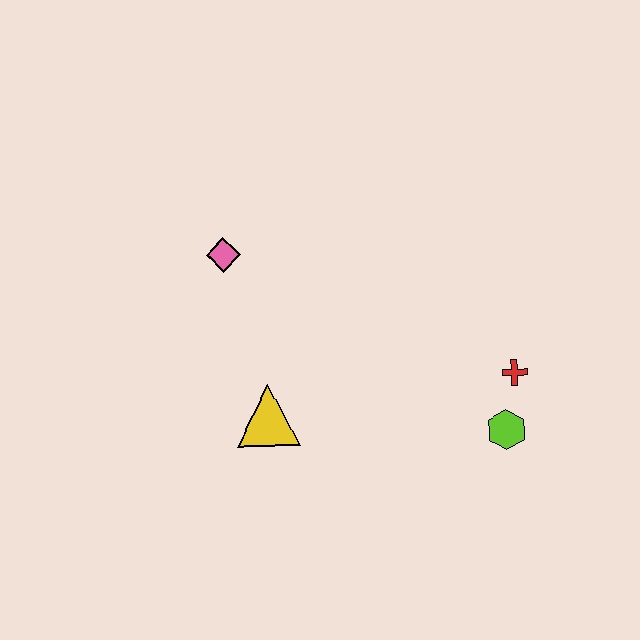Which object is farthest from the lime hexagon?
The pink diamond is farthest from the lime hexagon.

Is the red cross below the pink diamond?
Yes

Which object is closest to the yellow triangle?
The pink diamond is closest to the yellow triangle.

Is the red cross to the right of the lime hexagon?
Yes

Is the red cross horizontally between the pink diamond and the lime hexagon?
No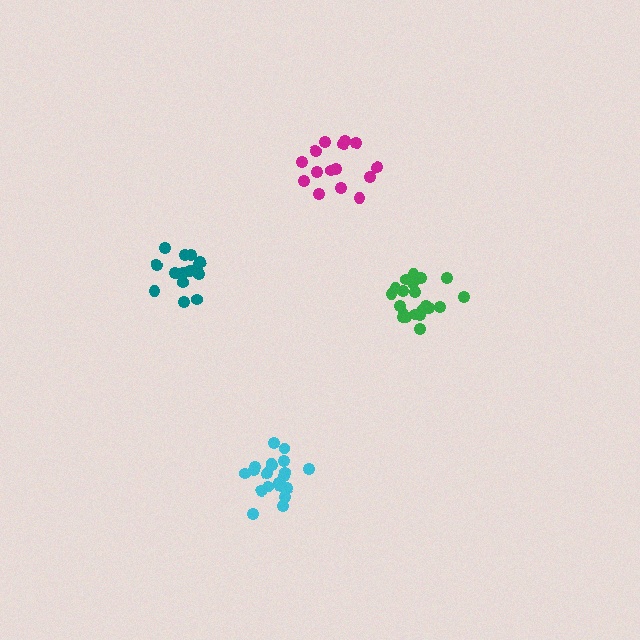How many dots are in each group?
Group 1: 21 dots, Group 2: 15 dots, Group 3: 16 dots, Group 4: 20 dots (72 total).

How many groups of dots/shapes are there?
There are 4 groups.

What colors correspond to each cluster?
The clusters are colored: green, magenta, teal, cyan.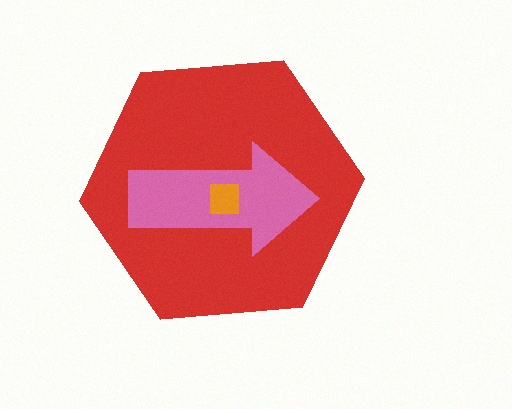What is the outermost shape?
The red hexagon.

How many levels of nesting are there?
3.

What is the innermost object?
The orange square.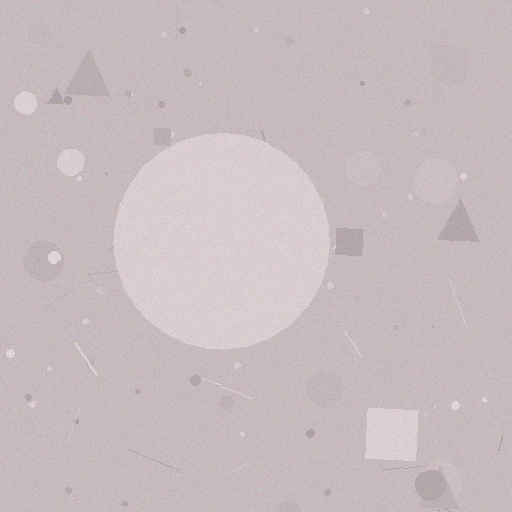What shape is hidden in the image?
A circle is hidden in the image.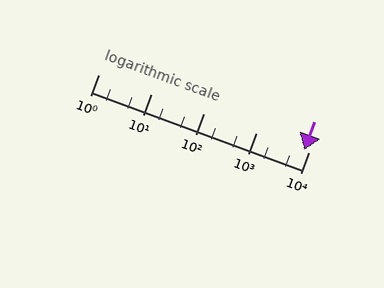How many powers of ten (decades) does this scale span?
The scale spans 4 decades, from 1 to 10000.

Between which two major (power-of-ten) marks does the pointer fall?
The pointer is between 1000 and 10000.